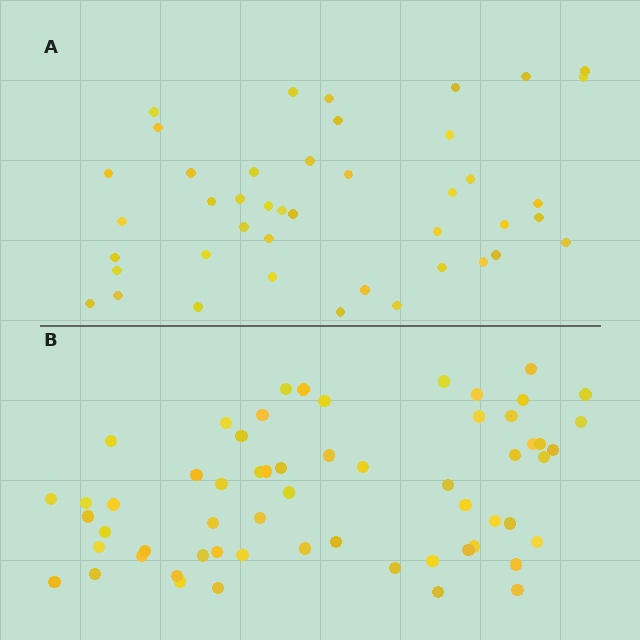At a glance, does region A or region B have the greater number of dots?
Region B (the bottom region) has more dots.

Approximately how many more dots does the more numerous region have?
Region B has approximately 15 more dots than region A.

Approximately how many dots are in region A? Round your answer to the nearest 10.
About 40 dots. (The exact count is 43, which rounds to 40.)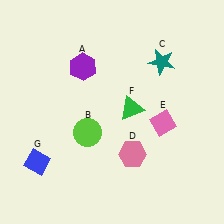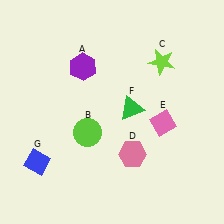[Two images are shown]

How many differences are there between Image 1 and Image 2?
There is 1 difference between the two images.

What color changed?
The star (C) changed from teal in Image 1 to lime in Image 2.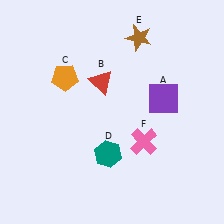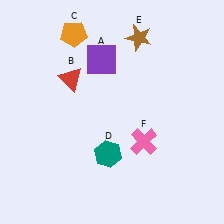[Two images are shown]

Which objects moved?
The objects that moved are: the purple square (A), the red triangle (B), the orange pentagon (C).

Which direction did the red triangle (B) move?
The red triangle (B) moved left.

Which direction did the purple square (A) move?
The purple square (A) moved left.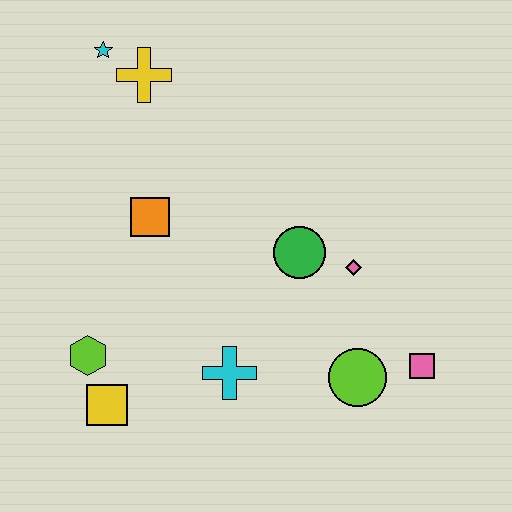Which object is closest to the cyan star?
The yellow cross is closest to the cyan star.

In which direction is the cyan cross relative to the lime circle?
The cyan cross is to the left of the lime circle.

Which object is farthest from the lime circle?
The cyan star is farthest from the lime circle.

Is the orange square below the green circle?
No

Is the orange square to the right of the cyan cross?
No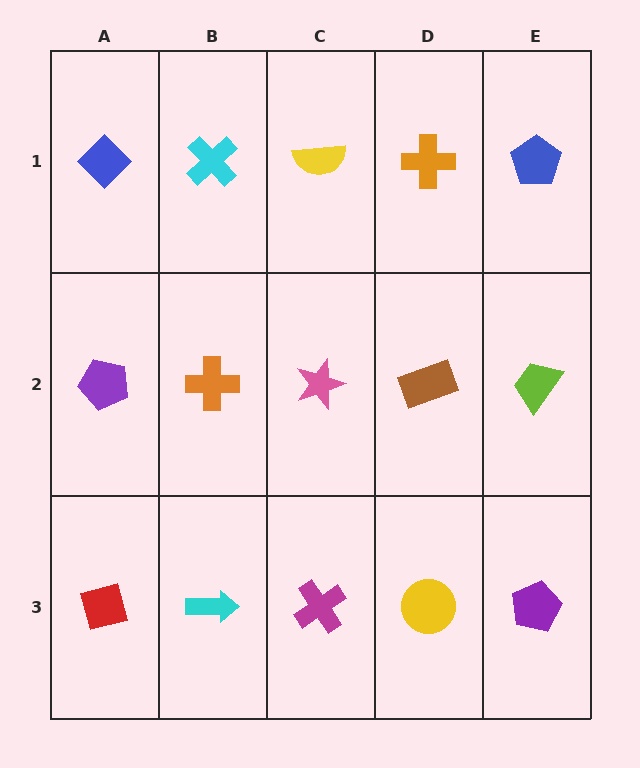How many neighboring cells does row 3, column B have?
3.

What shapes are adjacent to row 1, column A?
A purple pentagon (row 2, column A), a cyan cross (row 1, column B).